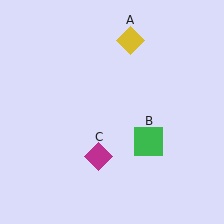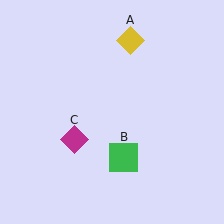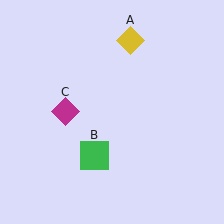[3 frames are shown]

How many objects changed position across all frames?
2 objects changed position: green square (object B), magenta diamond (object C).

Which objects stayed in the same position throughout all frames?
Yellow diamond (object A) remained stationary.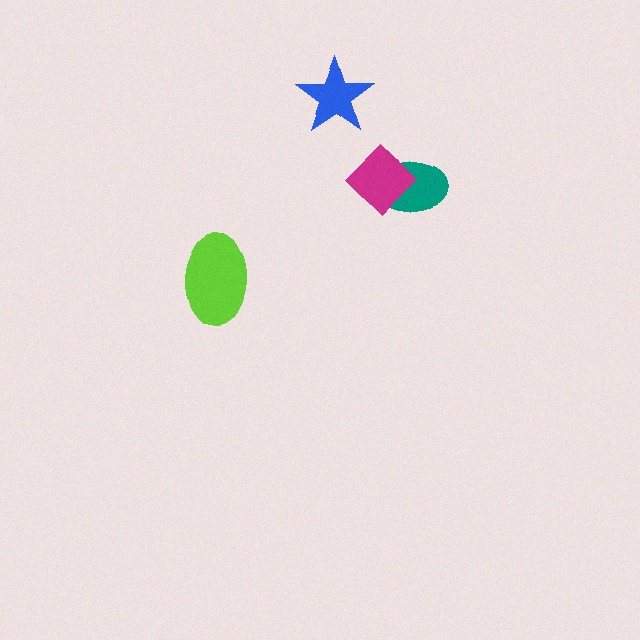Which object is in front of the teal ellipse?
The magenta diamond is in front of the teal ellipse.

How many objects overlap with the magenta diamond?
1 object overlaps with the magenta diamond.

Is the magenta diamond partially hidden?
No, no other shape covers it.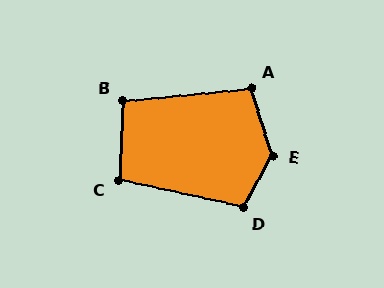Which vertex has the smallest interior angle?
B, at approximately 98 degrees.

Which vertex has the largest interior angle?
E, at approximately 133 degrees.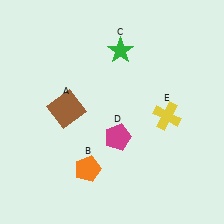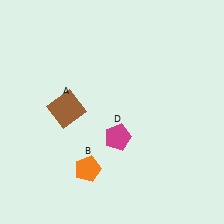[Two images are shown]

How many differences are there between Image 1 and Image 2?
There are 2 differences between the two images.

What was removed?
The green star (C), the yellow cross (E) were removed in Image 2.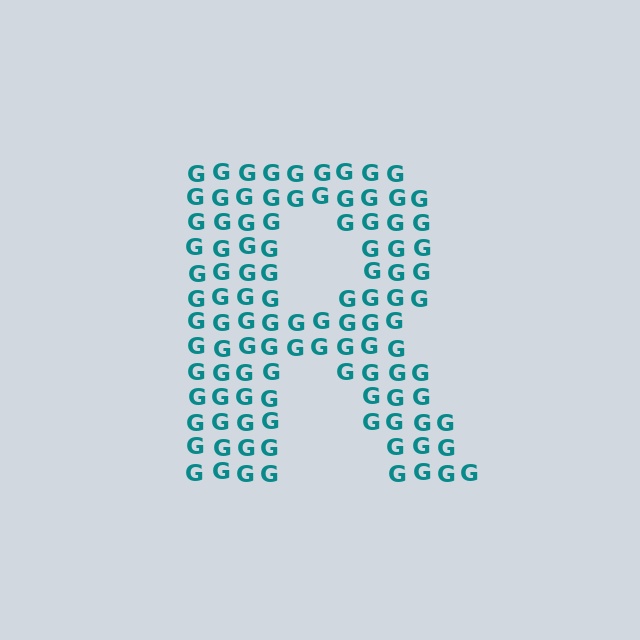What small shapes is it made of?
It is made of small letter G's.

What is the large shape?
The large shape is the letter R.